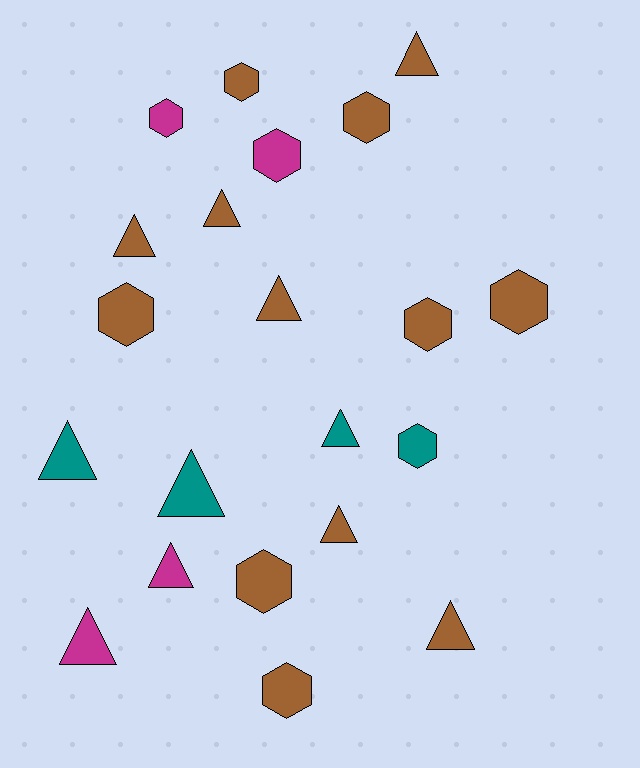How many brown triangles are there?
There are 6 brown triangles.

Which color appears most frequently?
Brown, with 13 objects.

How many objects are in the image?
There are 21 objects.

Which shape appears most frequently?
Triangle, with 11 objects.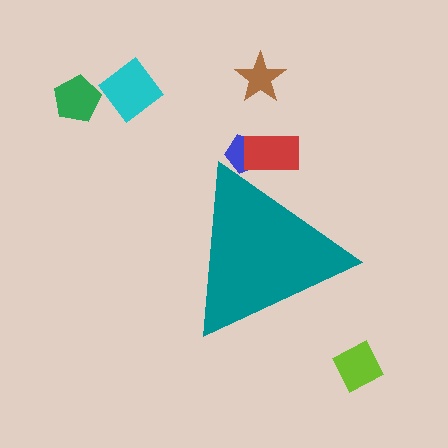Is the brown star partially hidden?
No, the brown star is fully visible.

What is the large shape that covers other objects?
A teal triangle.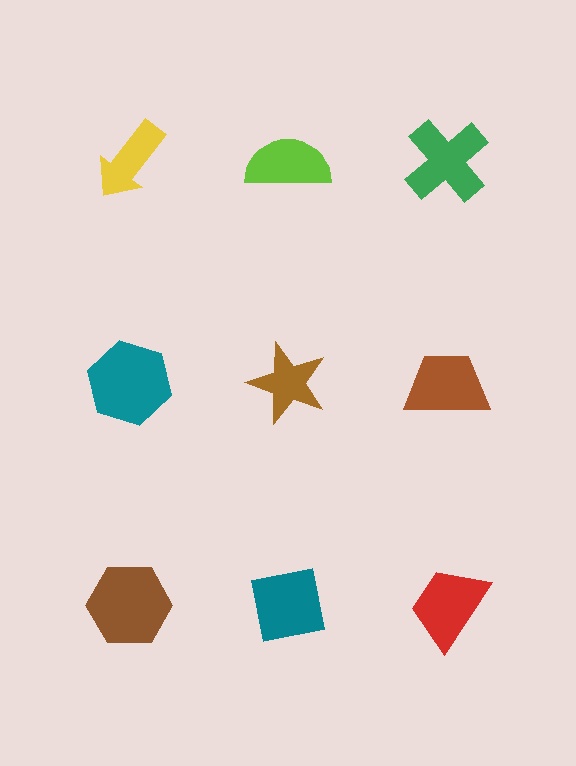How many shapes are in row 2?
3 shapes.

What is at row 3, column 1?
A brown hexagon.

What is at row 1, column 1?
A yellow arrow.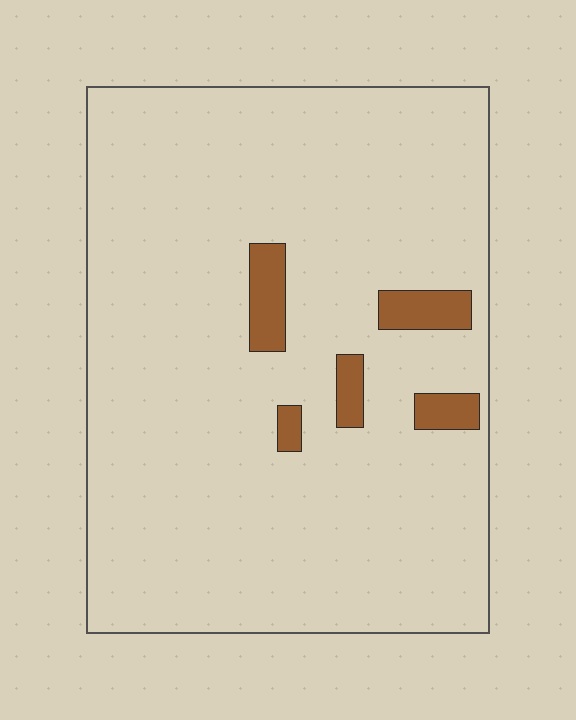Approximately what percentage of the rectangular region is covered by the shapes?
Approximately 5%.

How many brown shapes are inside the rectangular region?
5.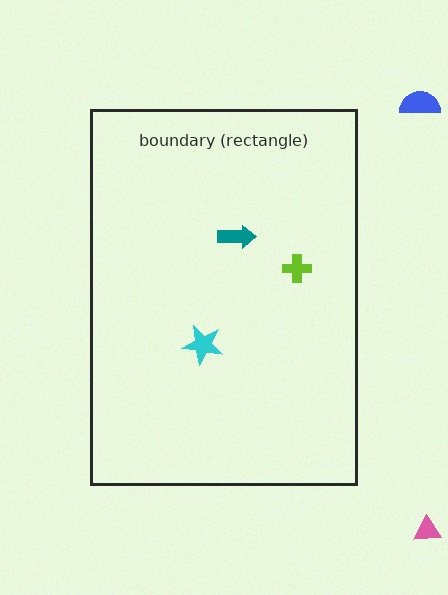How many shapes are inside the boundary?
3 inside, 2 outside.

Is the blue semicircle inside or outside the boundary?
Outside.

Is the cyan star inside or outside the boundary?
Inside.